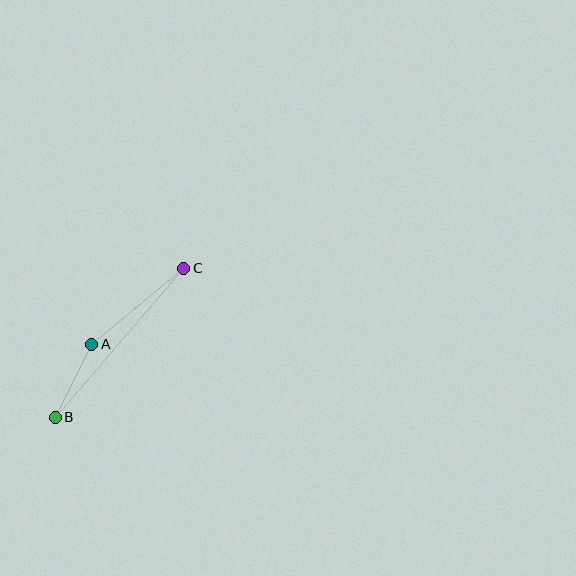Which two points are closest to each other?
Points A and B are closest to each other.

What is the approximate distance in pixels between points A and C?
The distance between A and C is approximately 119 pixels.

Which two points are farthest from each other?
Points B and C are farthest from each other.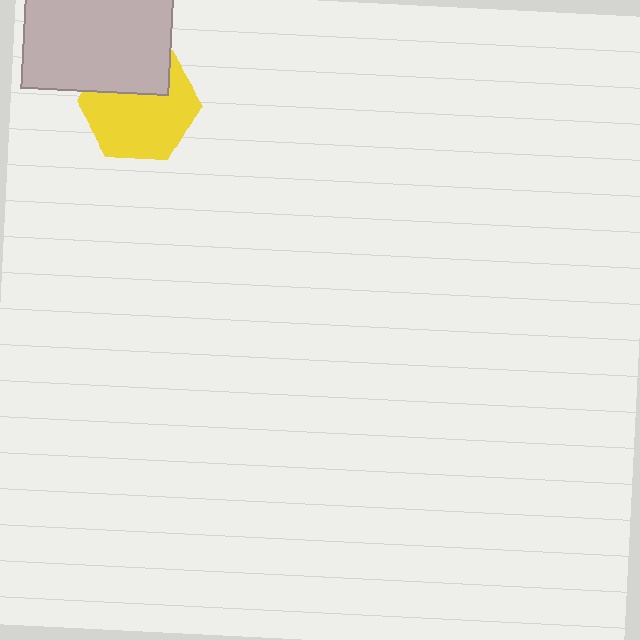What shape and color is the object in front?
The object in front is a light gray rectangle.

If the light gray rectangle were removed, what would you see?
You would see the complete yellow hexagon.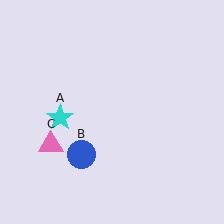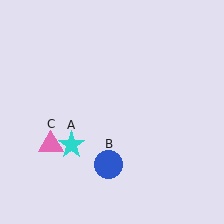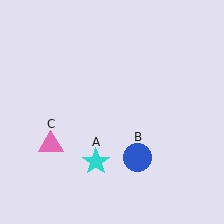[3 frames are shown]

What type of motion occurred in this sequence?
The cyan star (object A), blue circle (object B) rotated counterclockwise around the center of the scene.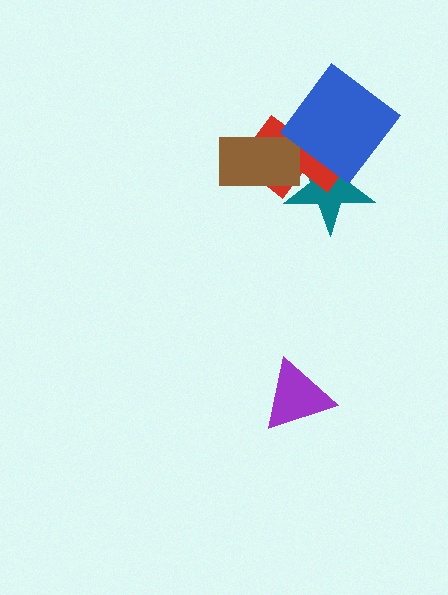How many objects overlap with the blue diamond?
2 objects overlap with the blue diamond.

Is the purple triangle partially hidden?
No, no other shape covers it.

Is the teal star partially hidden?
Yes, it is partially covered by another shape.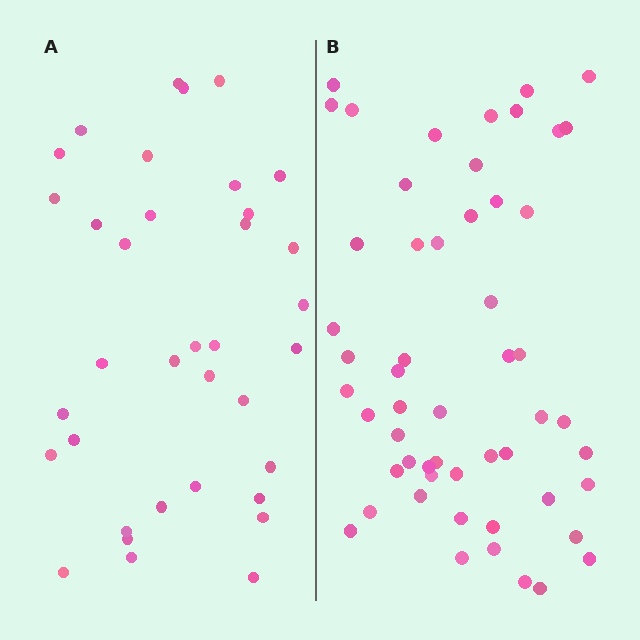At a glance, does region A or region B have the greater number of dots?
Region B (the right region) has more dots.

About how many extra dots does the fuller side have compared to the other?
Region B has approximately 20 more dots than region A.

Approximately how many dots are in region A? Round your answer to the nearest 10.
About 40 dots. (The exact count is 36, which rounds to 40.)